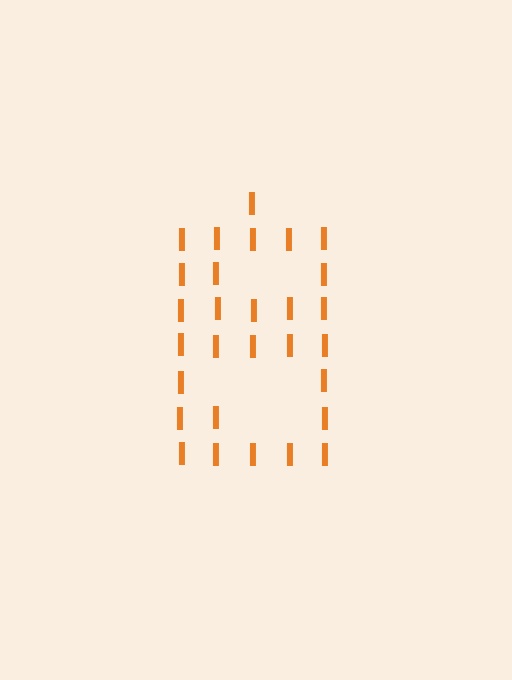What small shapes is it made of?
It is made of small letter I's.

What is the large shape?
The large shape is the digit 8.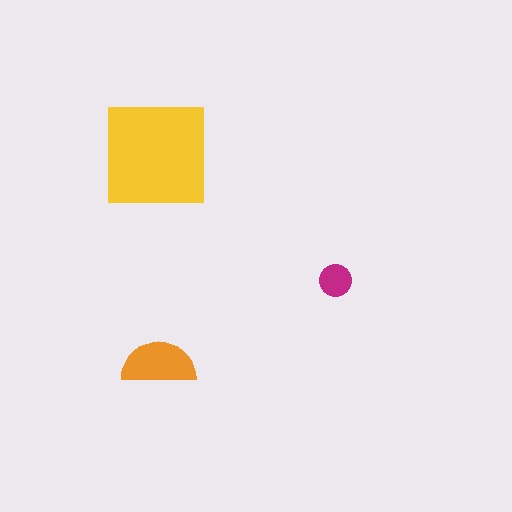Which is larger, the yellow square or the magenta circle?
The yellow square.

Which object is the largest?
The yellow square.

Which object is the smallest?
The magenta circle.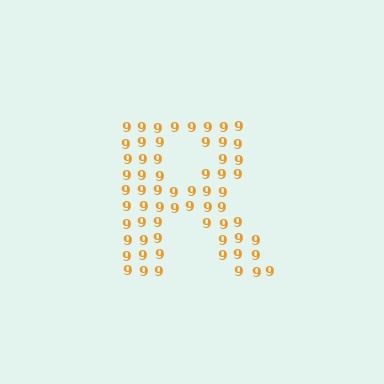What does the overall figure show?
The overall figure shows the letter R.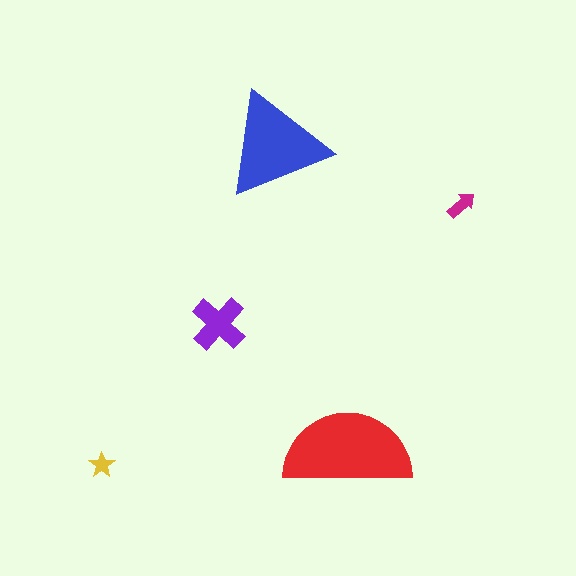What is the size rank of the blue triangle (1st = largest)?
2nd.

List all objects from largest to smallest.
The red semicircle, the blue triangle, the purple cross, the magenta arrow, the yellow star.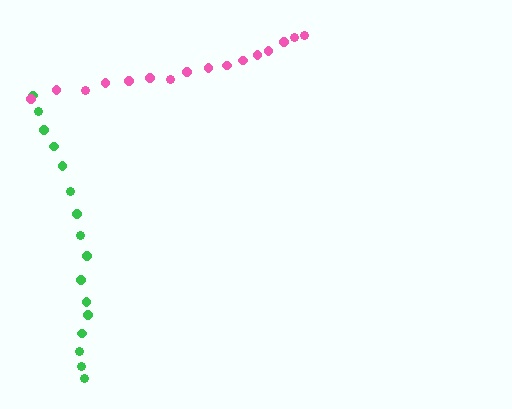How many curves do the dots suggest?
There are 2 distinct paths.